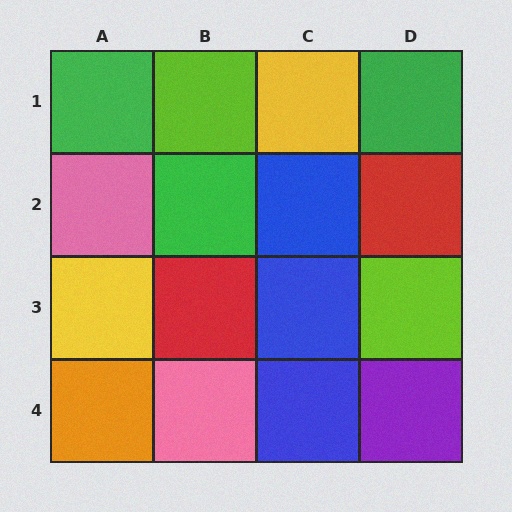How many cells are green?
3 cells are green.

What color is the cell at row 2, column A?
Pink.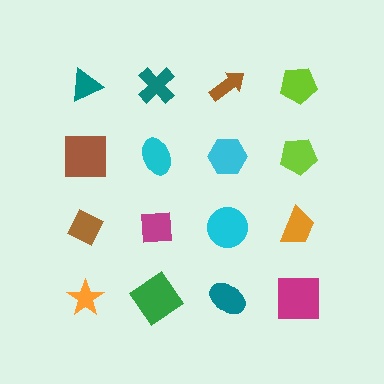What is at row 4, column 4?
A magenta square.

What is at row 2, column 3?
A cyan hexagon.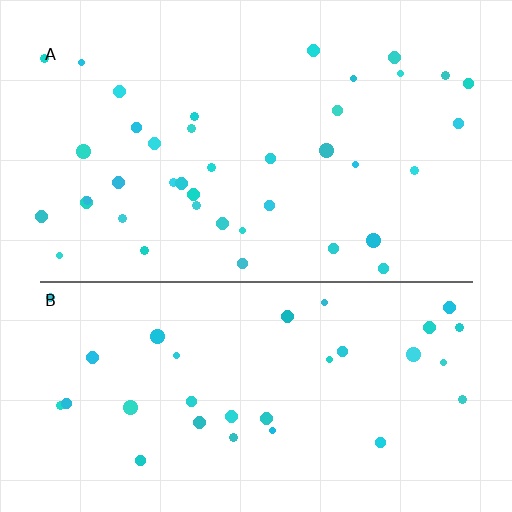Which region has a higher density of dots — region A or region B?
A (the top).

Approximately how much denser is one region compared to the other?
Approximately 1.2× — region A over region B.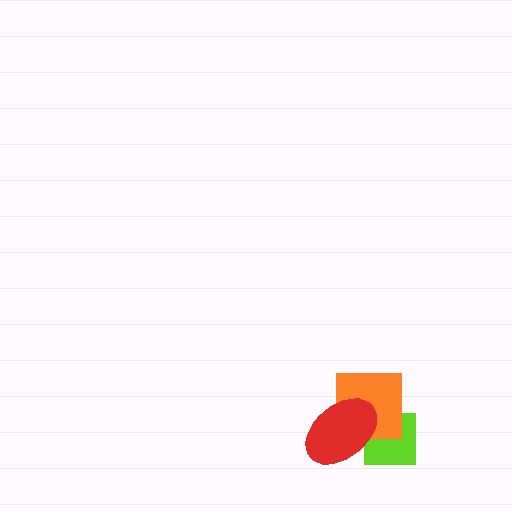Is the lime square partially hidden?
Yes, it is partially covered by another shape.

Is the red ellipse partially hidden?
No, no other shape covers it.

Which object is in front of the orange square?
The red ellipse is in front of the orange square.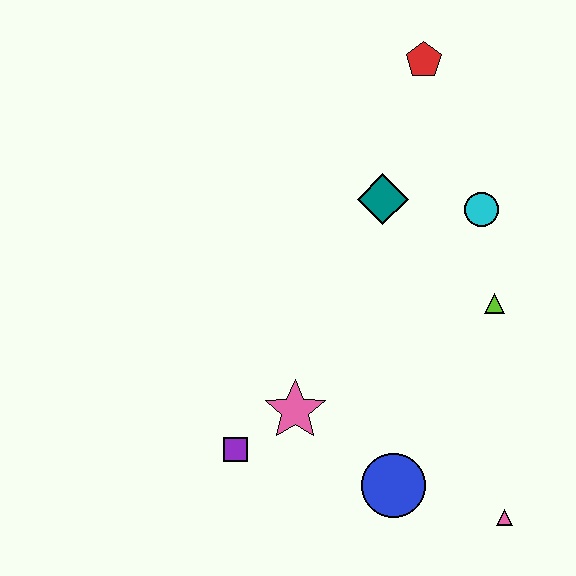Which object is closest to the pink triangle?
The blue circle is closest to the pink triangle.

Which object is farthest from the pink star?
The red pentagon is farthest from the pink star.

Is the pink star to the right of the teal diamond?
No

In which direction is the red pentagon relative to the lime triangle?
The red pentagon is above the lime triangle.